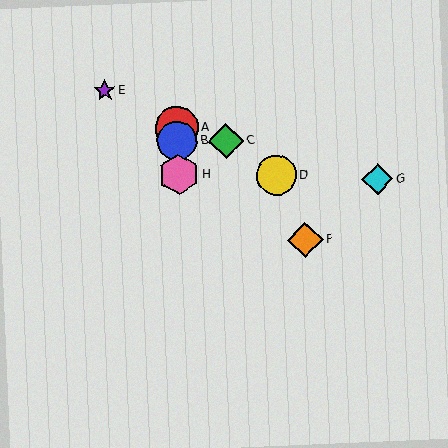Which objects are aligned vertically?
Objects A, B, H are aligned vertically.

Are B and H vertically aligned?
Yes, both are at x≈177.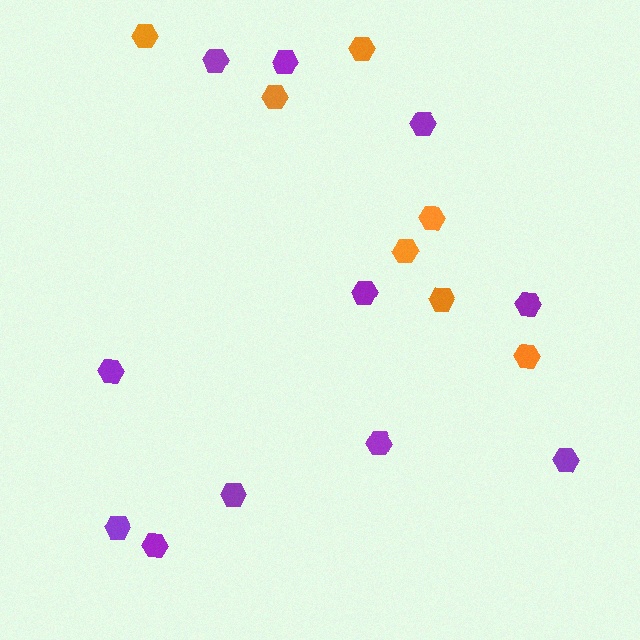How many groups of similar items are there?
There are 2 groups: one group of orange hexagons (7) and one group of purple hexagons (11).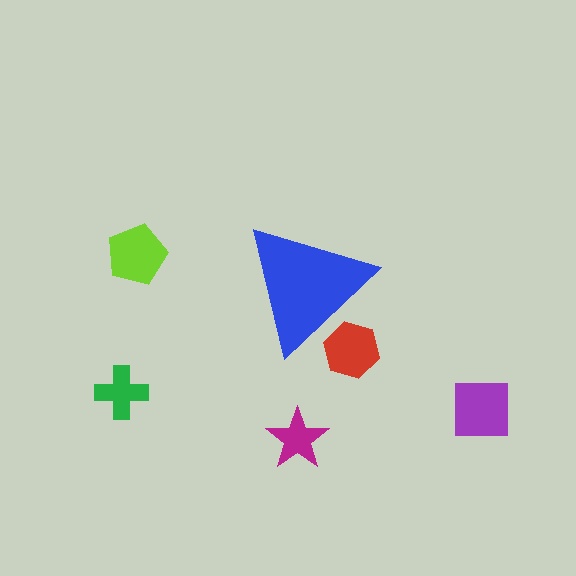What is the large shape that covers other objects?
A blue triangle.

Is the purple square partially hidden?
No, the purple square is fully visible.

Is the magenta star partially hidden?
No, the magenta star is fully visible.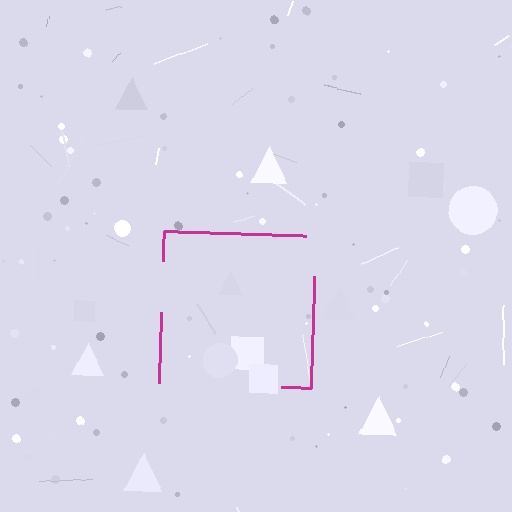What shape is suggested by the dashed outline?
The dashed outline suggests a square.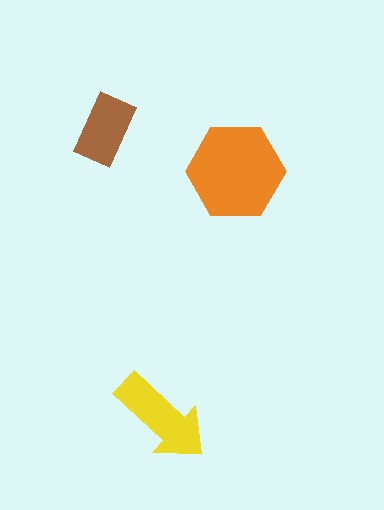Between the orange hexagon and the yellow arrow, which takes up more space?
The orange hexagon.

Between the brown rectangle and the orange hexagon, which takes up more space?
The orange hexagon.